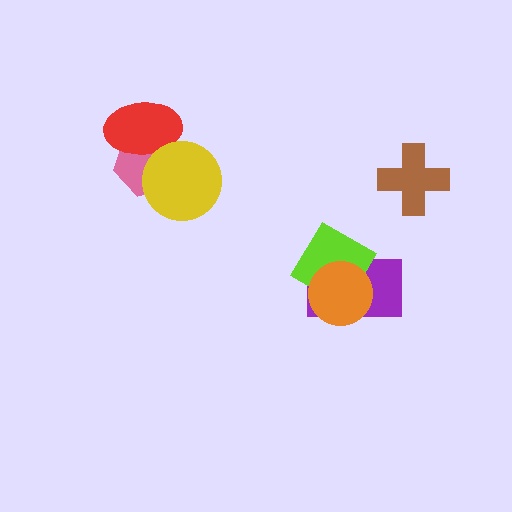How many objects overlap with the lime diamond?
2 objects overlap with the lime diamond.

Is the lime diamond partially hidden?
Yes, it is partially covered by another shape.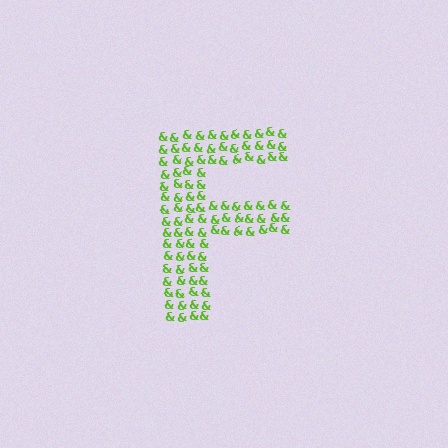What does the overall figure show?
The overall figure shows the letter F.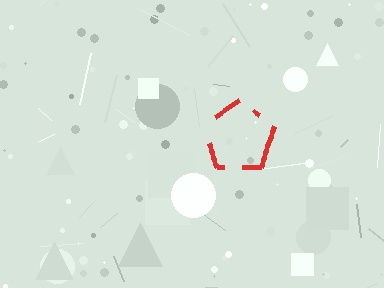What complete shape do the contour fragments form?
The contour fragments form a pentagon.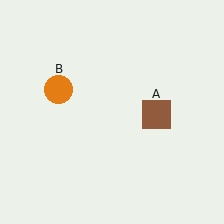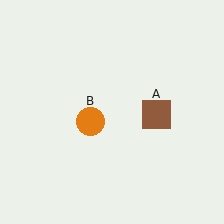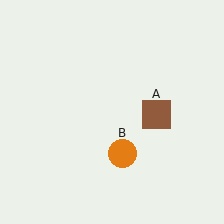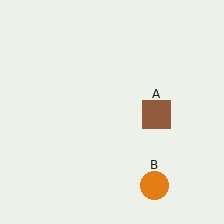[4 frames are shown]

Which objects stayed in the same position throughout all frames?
Brown square (object A) remained stationary.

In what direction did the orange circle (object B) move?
The orange circle (object B) moved down and to the right.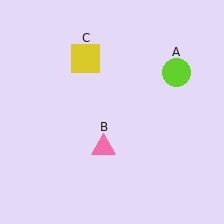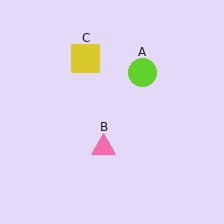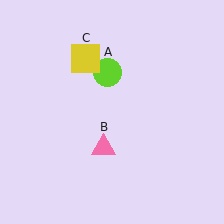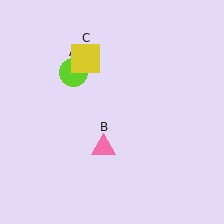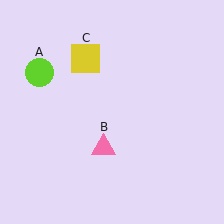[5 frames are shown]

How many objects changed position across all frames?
1 object changed position: lime circle (object A).